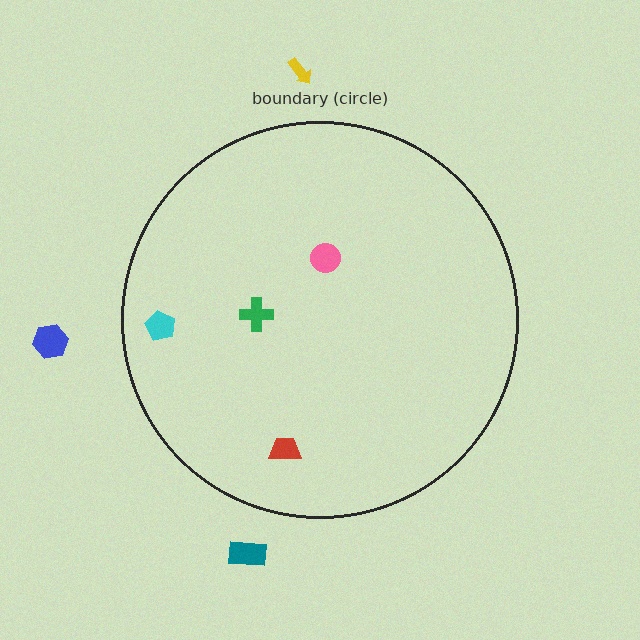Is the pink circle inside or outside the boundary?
Inside.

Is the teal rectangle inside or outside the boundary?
Outside.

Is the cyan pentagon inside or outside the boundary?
Inside.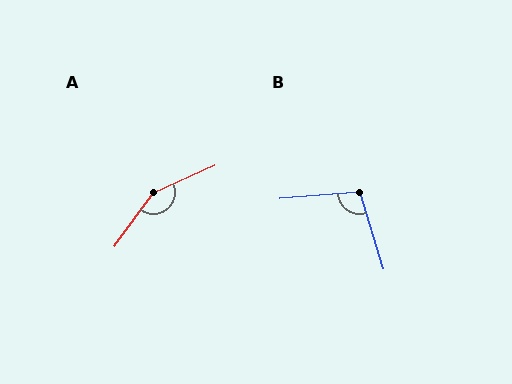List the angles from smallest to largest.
B (102°), A (150°).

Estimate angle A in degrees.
Approximately 150 degrees.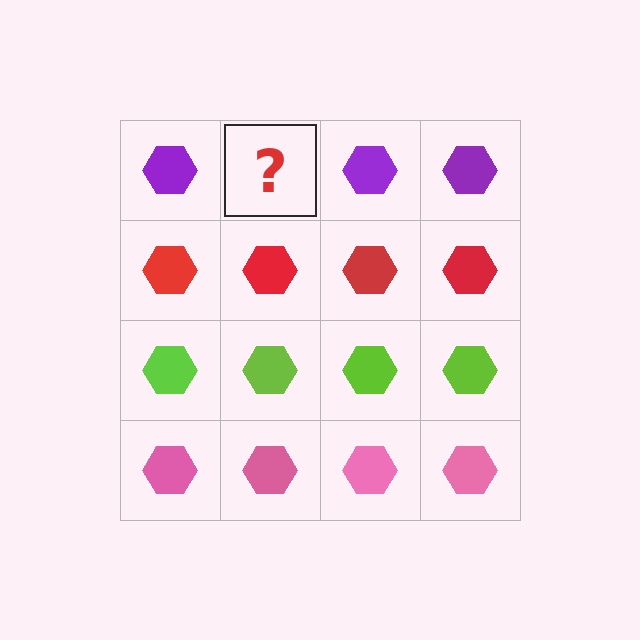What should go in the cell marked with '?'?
The missing cell should contain a purple hexagon.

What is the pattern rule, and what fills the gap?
The rule is that each row has a consistent color. The gap should be filled with a purple hexagon.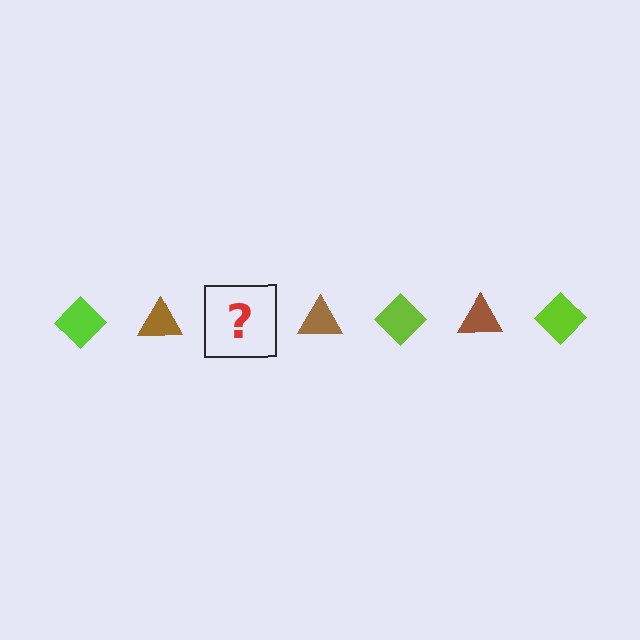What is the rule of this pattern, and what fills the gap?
The rule is that the pattern alternates between lime diamond and brown triangle. The gap should be filled with a lime diamond.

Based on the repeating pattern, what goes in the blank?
The blank should be a lime diamond.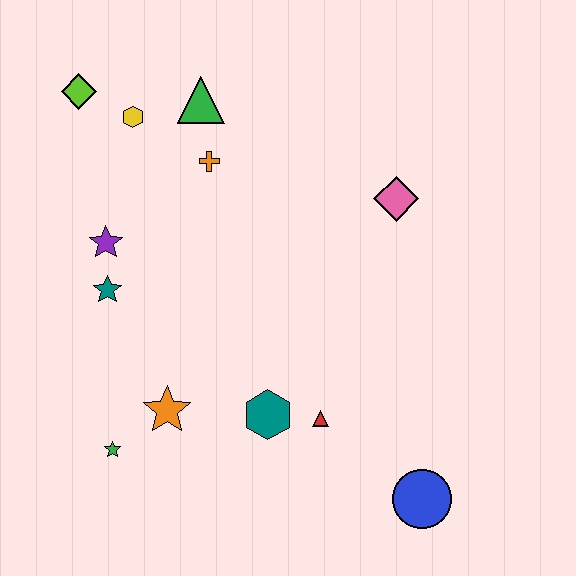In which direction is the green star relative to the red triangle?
The green star is to the left of the red triangle.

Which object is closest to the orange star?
The green star is closest to the orange star.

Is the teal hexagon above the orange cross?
No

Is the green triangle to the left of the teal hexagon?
Yes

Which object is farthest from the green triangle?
The blue circle is farthest from the green triangle.